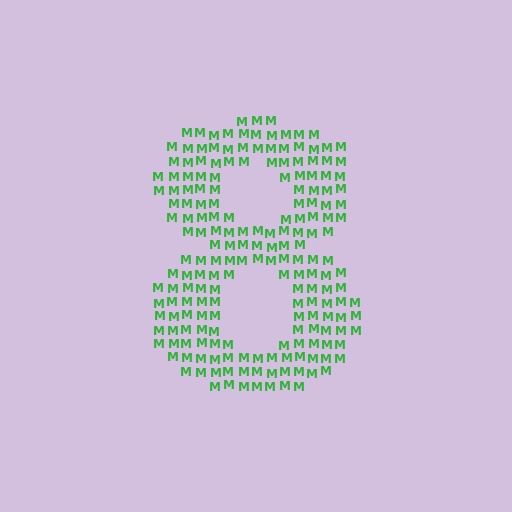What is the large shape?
The large shape is the digit 8.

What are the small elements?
The small elements are letter M's.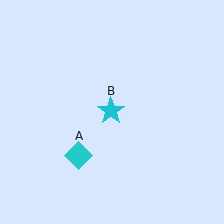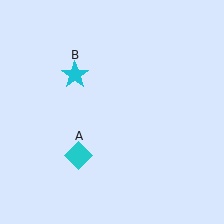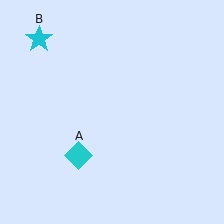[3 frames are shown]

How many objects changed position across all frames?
1 object changed position: cyan star (object B).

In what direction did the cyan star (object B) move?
The cyan star (object B) moved up and to the left.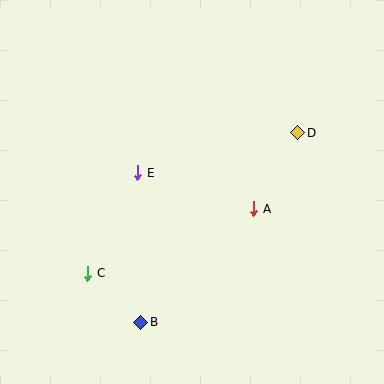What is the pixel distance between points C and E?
The distance between C and E is 112 pixels.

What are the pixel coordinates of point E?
Point E is at (138, 173).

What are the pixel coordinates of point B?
Point B is at (141, 322).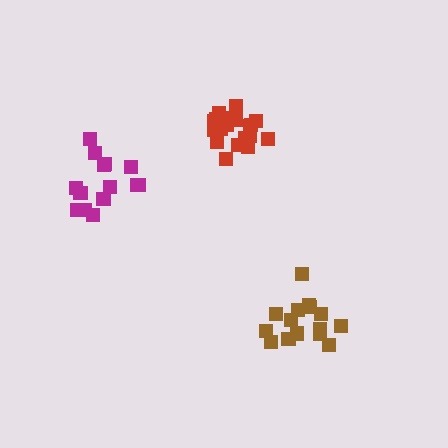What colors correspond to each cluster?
The clusters are colored: magenta, brown, red.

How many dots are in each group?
Group 1: 16 dots, Group 2: 15 dots, Group 3: 19 dots (50 total).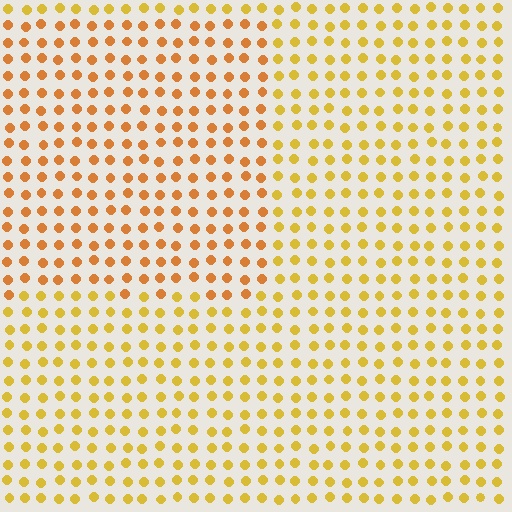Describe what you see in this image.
The image is filled with small yellow elements in a uniform arrangement. A rectangle-shaped region is visible where the elements are tinted to a slightly different hue, forming a subtle color boundary.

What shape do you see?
I see a rectangle.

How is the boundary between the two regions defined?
The boundary is defined purely by a slight shift in hue (about 23 degrees). Spacing, size, and orientation are identical on both sides.